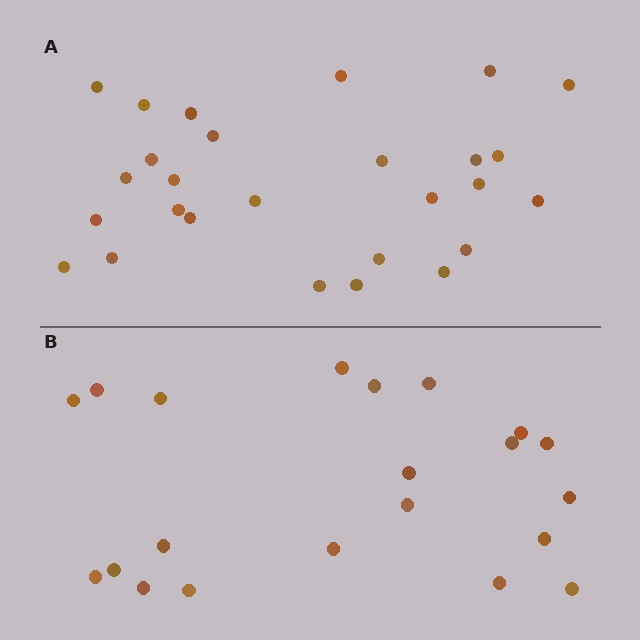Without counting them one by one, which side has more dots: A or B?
Region A (the top region) has more dots.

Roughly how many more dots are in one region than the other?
Region A has about 6 more dots than region B.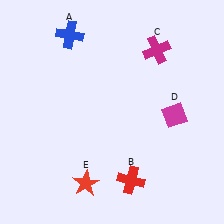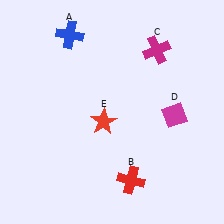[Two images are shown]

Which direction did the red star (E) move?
The red star (E) moved up.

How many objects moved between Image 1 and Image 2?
1 object moved between the two images.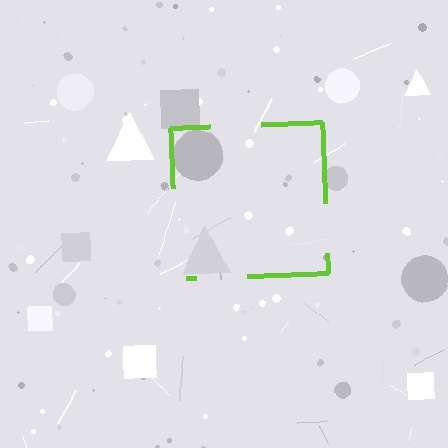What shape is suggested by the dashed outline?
The dashed outline suggests a square.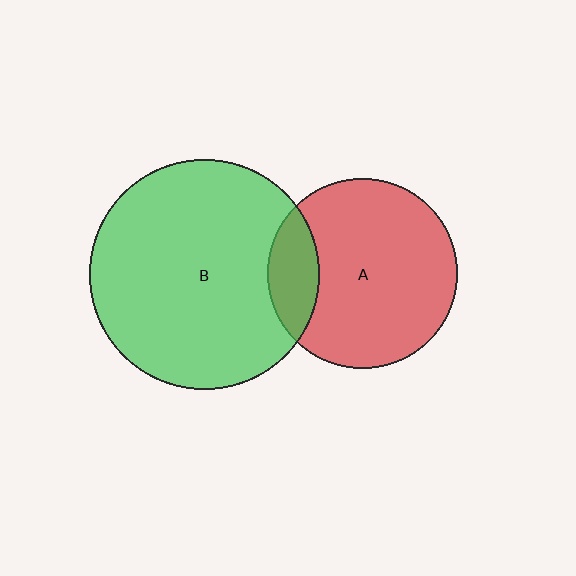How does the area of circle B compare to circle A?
Approximately 1.5 times.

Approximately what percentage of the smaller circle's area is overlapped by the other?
Approximately 15%.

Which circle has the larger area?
Circle B (green).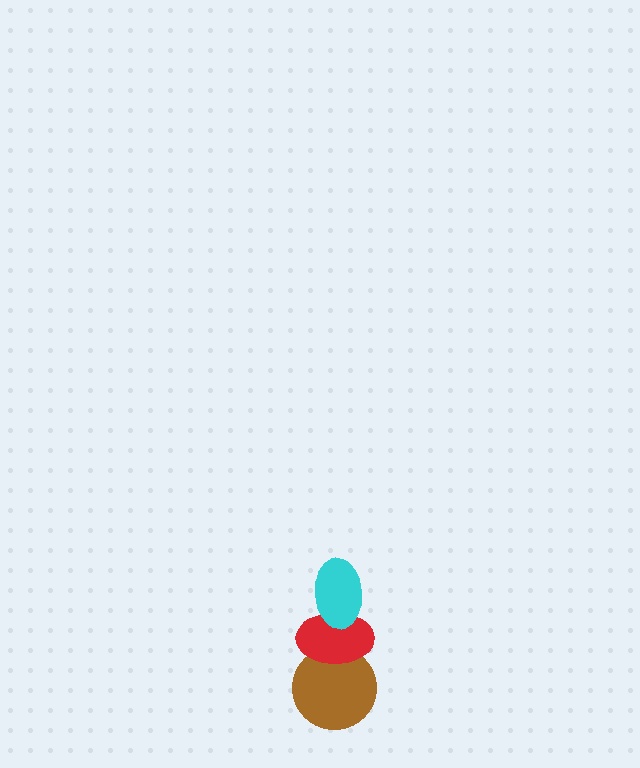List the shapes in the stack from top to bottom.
From top to bottom: the cyan ellipse, the red ellipse, the brown circle.